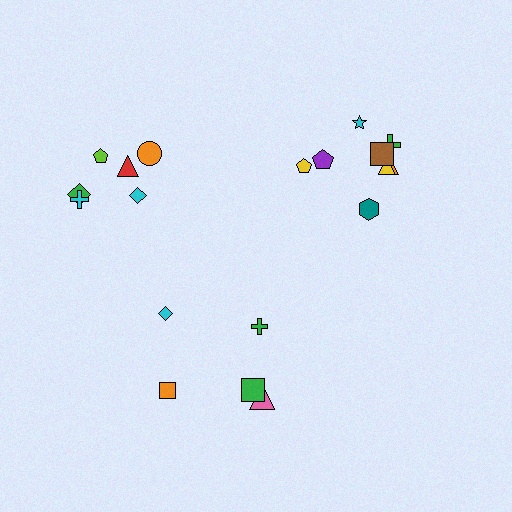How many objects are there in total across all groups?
There are 19 objects.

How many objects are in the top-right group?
There are 8 objects.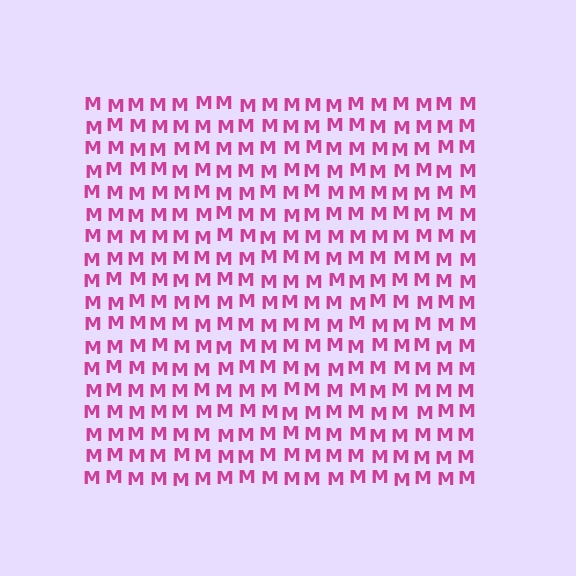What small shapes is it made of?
It is made of small letter M's.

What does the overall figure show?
The overall figure shows a square.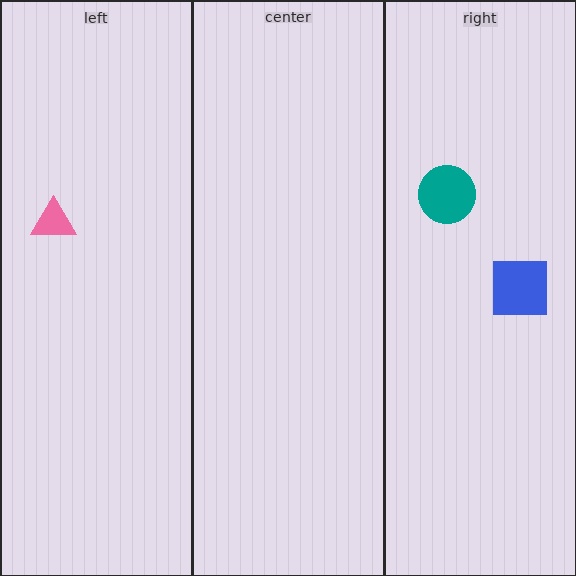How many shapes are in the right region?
2.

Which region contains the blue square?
The right region.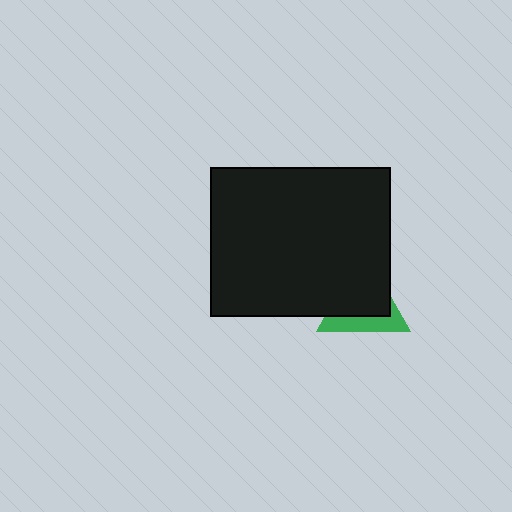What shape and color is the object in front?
The object in front is a black rectangle.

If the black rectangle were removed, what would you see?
You would see the complete green triangle.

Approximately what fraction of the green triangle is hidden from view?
Roughly 66% of the green triangle is hidden behind the black rectangle.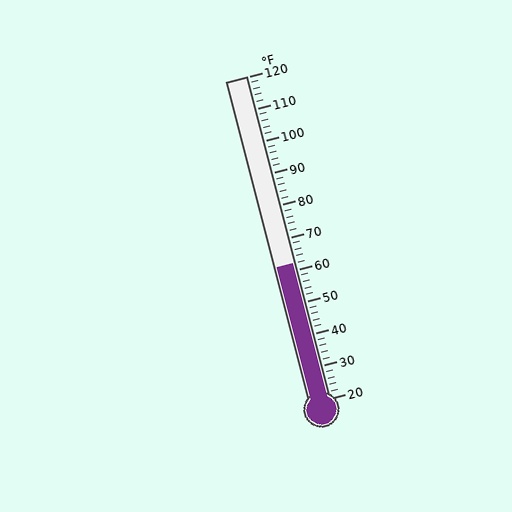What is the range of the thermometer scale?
The thermometer scale ranges from 20°F to 120°F.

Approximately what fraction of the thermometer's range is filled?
The thermometer is filled to approximately 40% of its range.